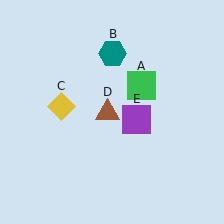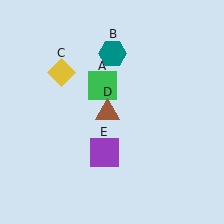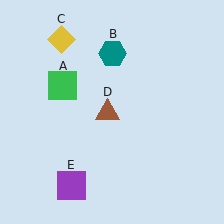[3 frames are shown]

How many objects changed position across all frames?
3 objects changed position: green square (object A), yellow diamond (object C), purple square (object E).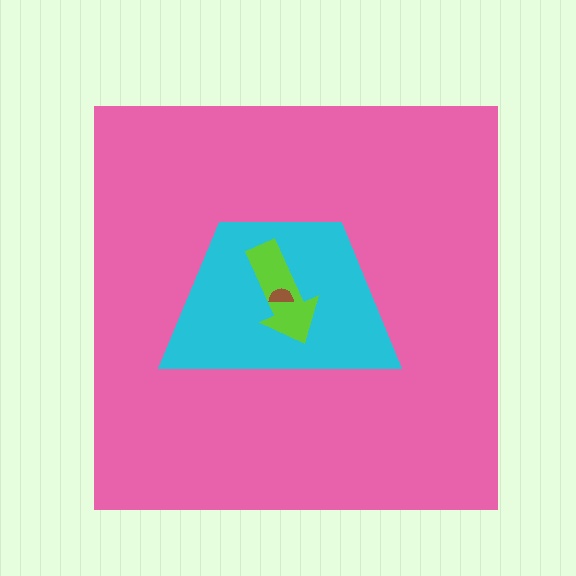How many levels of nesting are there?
4.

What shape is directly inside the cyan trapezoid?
The lime arrow.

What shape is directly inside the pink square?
The cyan trapezoid.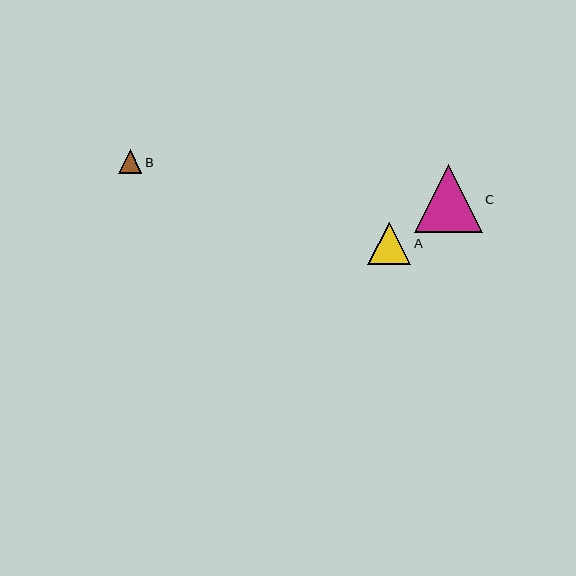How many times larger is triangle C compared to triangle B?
Triangle C is approximately 2.9 times the size of triangle B.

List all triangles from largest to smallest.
From largest to smallest: C, A, B.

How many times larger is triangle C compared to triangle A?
Triangle C is approximately 1.6 times the size of triangle A.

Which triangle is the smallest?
Triangle B is the smallest with a size of approximately 23 pixels.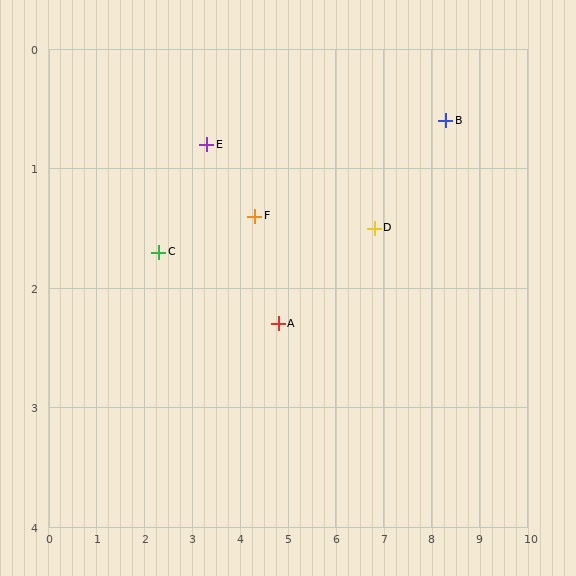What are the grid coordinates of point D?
Point D is at approximately (6.8, 1.5).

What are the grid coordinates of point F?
Point F is at approximately (4.3, 1.4).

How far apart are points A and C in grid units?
Points A and C are about 2.6 grid units apart.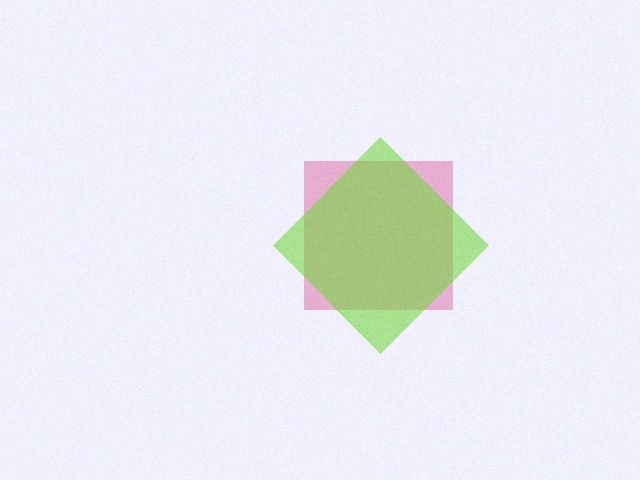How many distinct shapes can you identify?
There are 2 distinct shapes: a pink square, a lime diamond.